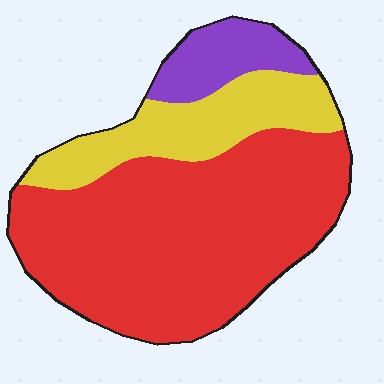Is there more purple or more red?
Red.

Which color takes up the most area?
Red, at roughly 65%.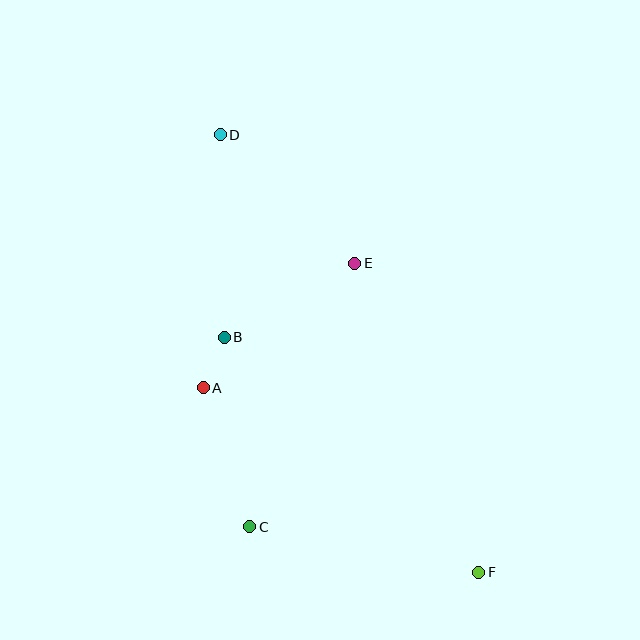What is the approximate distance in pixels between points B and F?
The distance between B and F is approximately 346 pixels.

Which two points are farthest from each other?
Points D and F are farthest from each other.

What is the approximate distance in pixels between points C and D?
The distance between C and D is approximately 393 pixels.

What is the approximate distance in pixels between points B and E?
The distance between B and E is approximately 150 pixels.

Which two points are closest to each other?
Points A and B are closest to each other.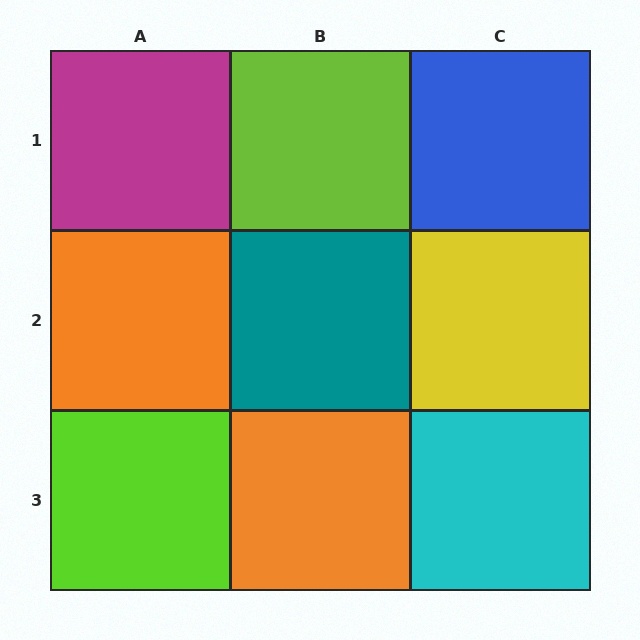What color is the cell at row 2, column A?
Orange.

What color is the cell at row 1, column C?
Blue.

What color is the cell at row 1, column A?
Magenta.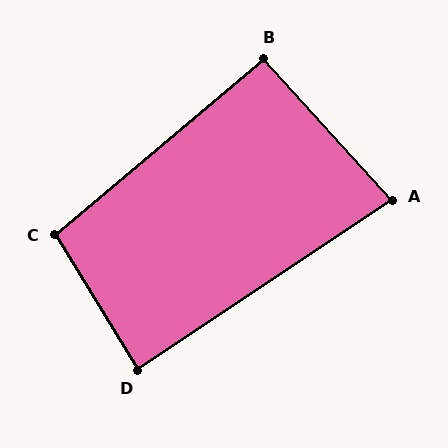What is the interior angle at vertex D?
Approximately 88 degrees (approximately right).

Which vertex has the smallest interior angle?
A, at approximately 81 degrees.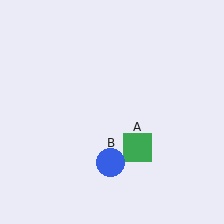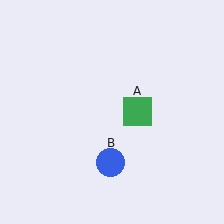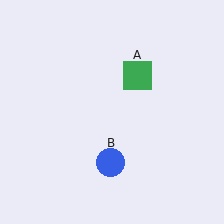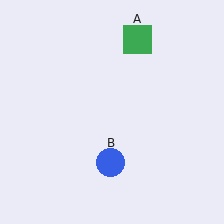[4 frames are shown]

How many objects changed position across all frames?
1 object changed position: green square (object A).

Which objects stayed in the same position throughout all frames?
Blue circle (object B) remained stationary.